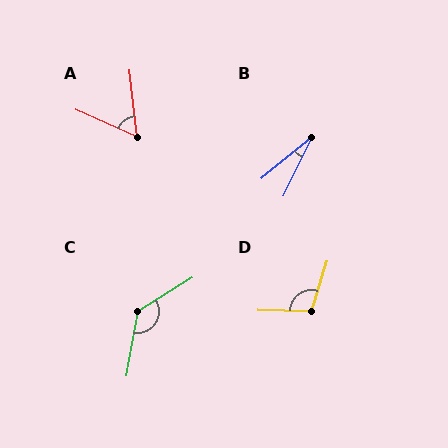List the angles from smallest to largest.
B (24°), A (60°), D (105°), C (132°).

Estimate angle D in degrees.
Approximately 105 degrees.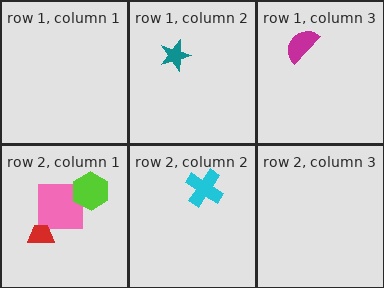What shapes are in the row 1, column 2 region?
The teal star.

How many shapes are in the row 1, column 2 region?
1.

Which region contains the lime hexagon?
The row 2, column 1 region.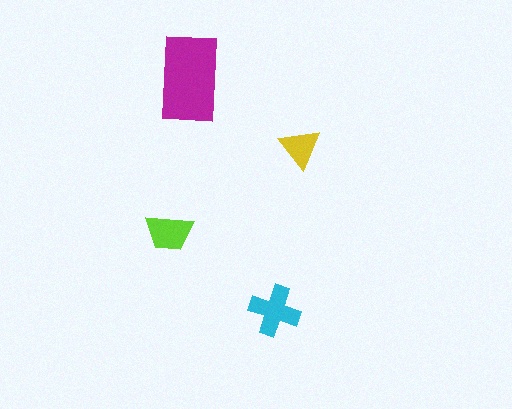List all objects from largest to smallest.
The magenta rectangle, the cyan cross, the lime trapezoid, the yellow triangle.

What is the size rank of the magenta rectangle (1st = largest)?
1st.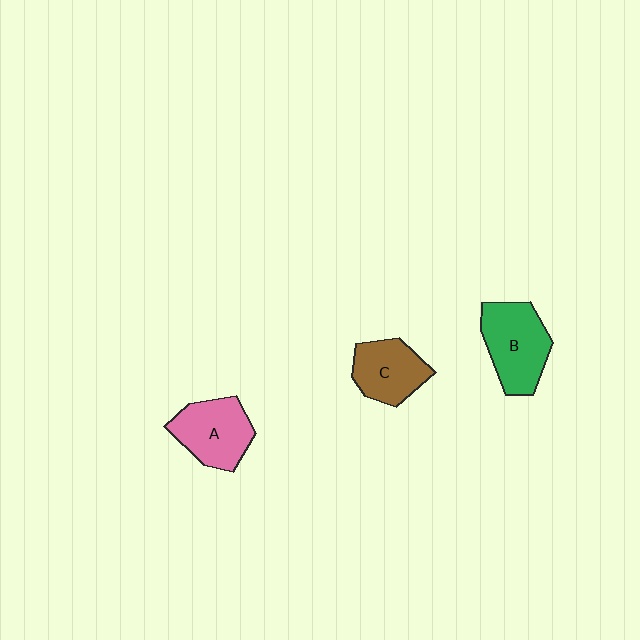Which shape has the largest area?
Shape B (green).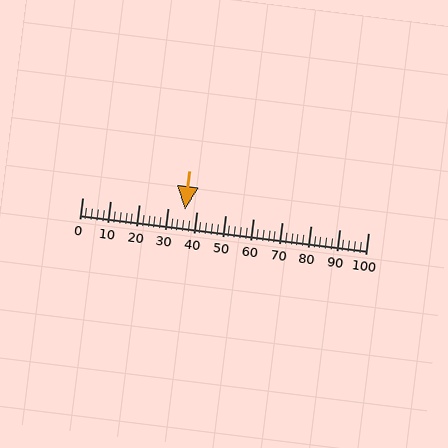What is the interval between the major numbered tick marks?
The major tick marks are spaced 10 units apart.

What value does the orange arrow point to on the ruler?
The orange arrow points to approximately 36.